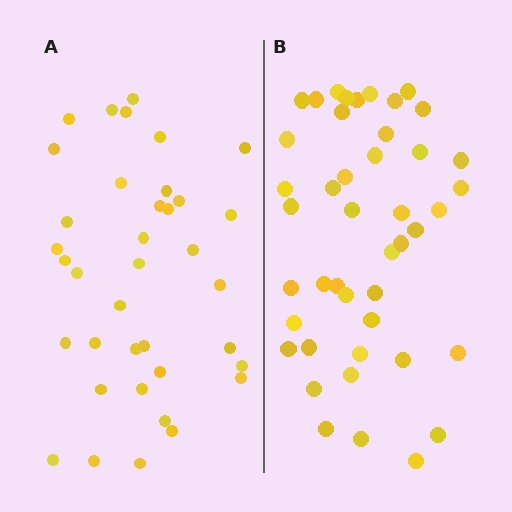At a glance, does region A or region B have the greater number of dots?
Region B (the right region) has more dots.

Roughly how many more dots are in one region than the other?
Region B has roughly 8 or so more dots than region A.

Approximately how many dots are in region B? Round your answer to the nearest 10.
About 40 dots. (The exact count is 44, which rounds to 40.)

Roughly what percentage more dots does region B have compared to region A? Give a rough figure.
About 20% more.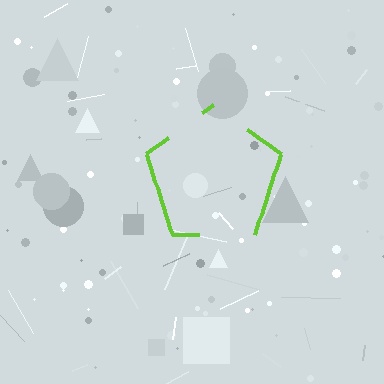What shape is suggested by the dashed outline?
The dashed outline suggests a pentagon.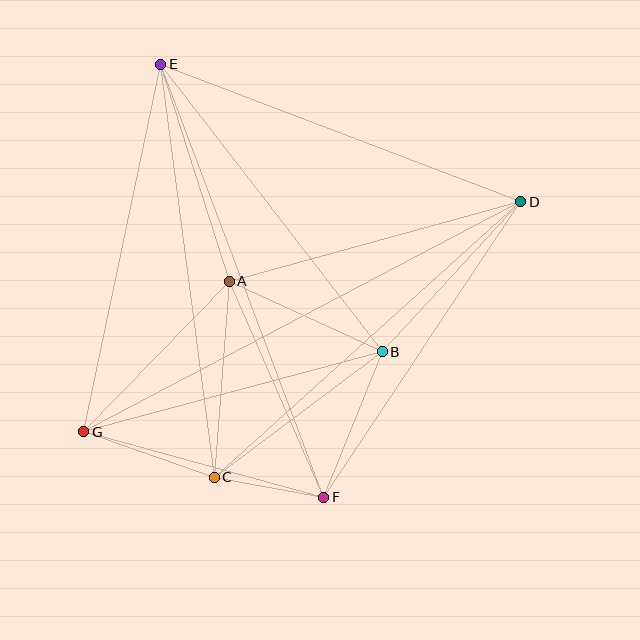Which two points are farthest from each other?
Points D and G are farthest from each other.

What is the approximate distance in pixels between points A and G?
The distance between A and G is approximately 209 pixels.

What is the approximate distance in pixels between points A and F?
The distance between A and F is approximately 236 pixels.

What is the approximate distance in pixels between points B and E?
The distance between B and E is approximately 363 pixels.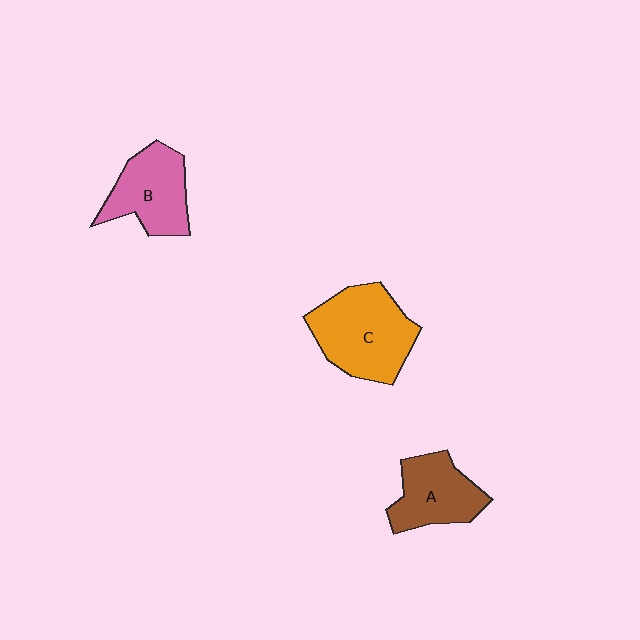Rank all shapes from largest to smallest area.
From largest to smallest: C (orange), B (pink), A (brown).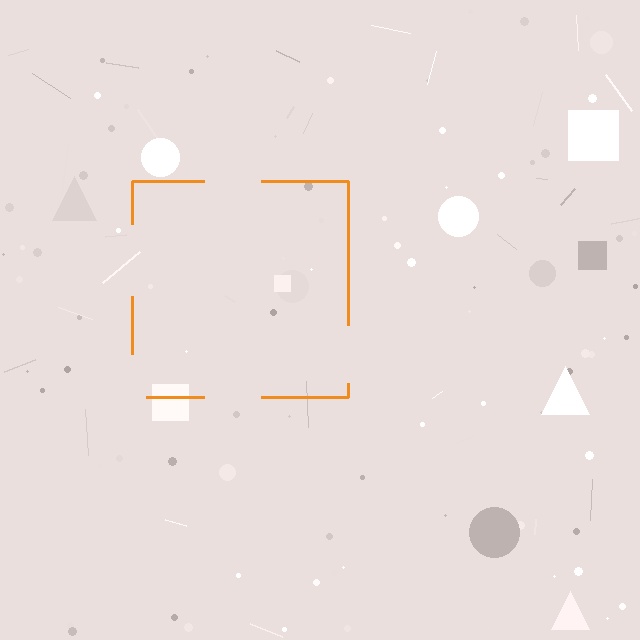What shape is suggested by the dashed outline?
The dashed outline suggests a square.